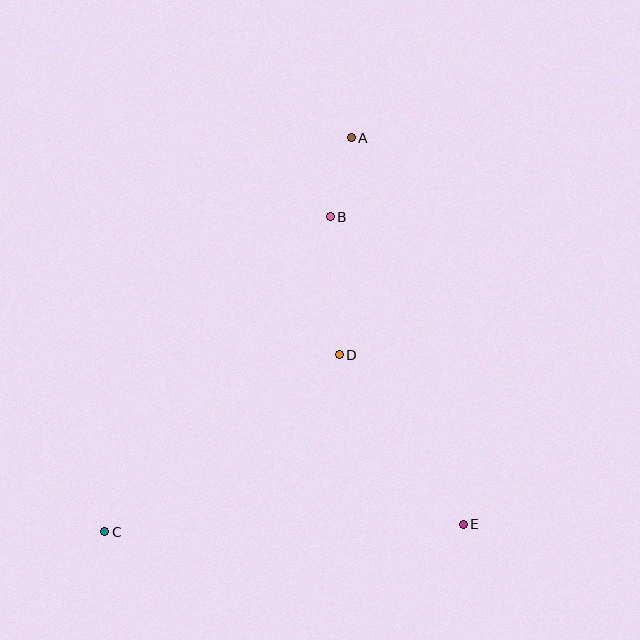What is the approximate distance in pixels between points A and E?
The distance between A and E is approximately 403 pixels.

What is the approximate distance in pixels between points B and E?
The distance between B and E is approximately 335 pixels.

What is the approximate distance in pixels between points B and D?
The distance between B and D is approximately 138 pixels.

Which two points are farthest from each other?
Points A and C are farthest from each other.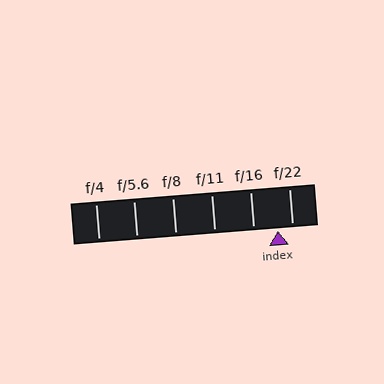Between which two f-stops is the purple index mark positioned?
The index mark is between f/16 and f/22.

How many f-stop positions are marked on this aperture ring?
There are 6 f-stop positions marked.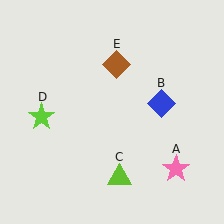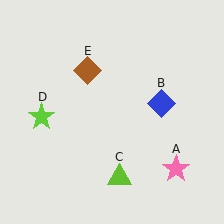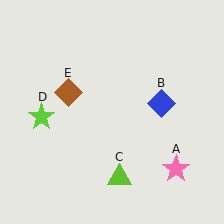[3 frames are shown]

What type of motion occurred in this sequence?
The brown diamond (object E) rotated counterclockwise around the center of the scene.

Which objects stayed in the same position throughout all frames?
Pink star (object A) and blue diamond (object B) and lime triangle (object C) and lime star (object D) remained stationary.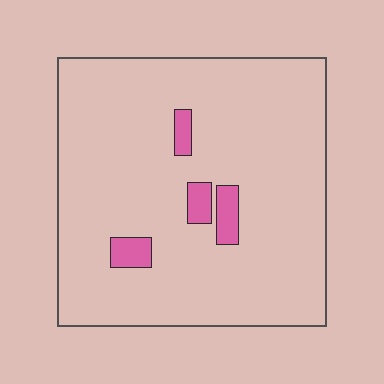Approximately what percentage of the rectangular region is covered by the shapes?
Approximately 5%.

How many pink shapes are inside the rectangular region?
4.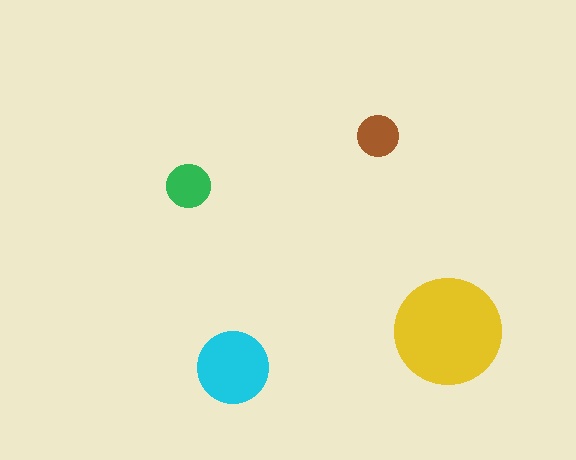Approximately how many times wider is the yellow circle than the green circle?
About 2.5 times wider.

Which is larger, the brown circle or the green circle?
The green one.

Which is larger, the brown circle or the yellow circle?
The yellow one.